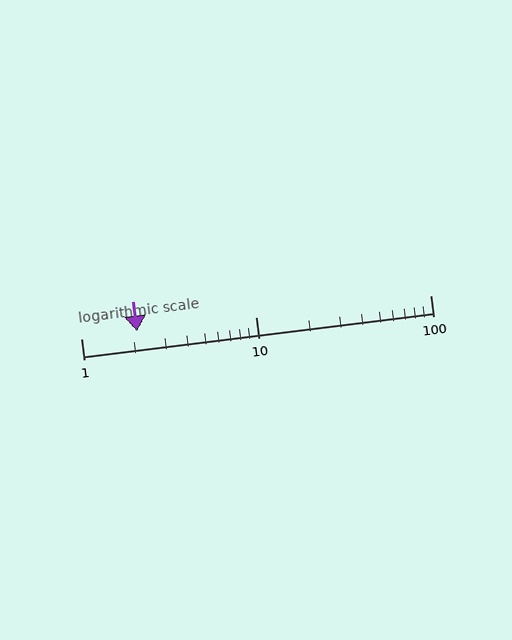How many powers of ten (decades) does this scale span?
The scale spans 2 decades, from 1 to 100.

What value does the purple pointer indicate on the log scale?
The pointer indicates approximately 2.1.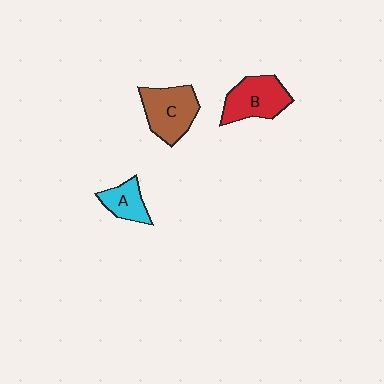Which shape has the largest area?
Shape C (brown).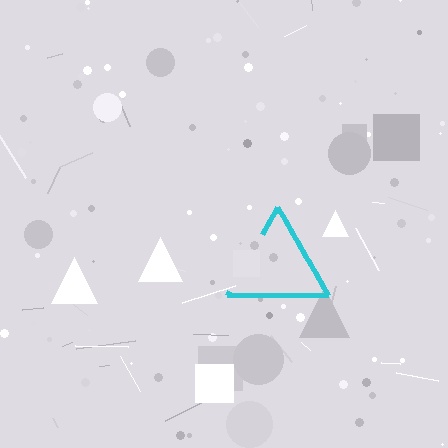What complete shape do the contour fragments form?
The contour fragments form a triangle.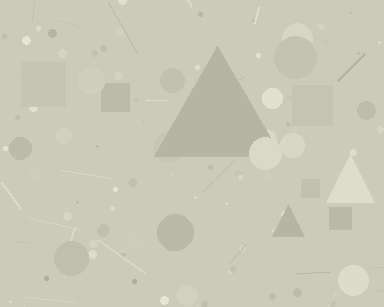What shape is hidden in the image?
A triangle is hidden in the image.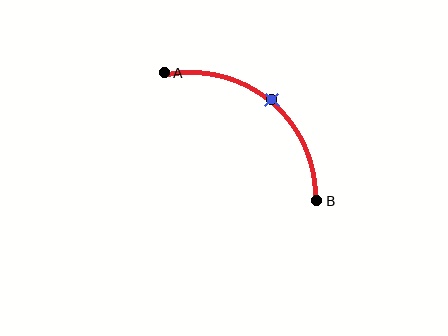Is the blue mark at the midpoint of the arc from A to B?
Yes. The blue mark lies on the arc at equal arc-length from both A and B — it is the arc midpoint.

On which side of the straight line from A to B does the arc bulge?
The arc bulges above and to the right of the straight line connecting A and B.